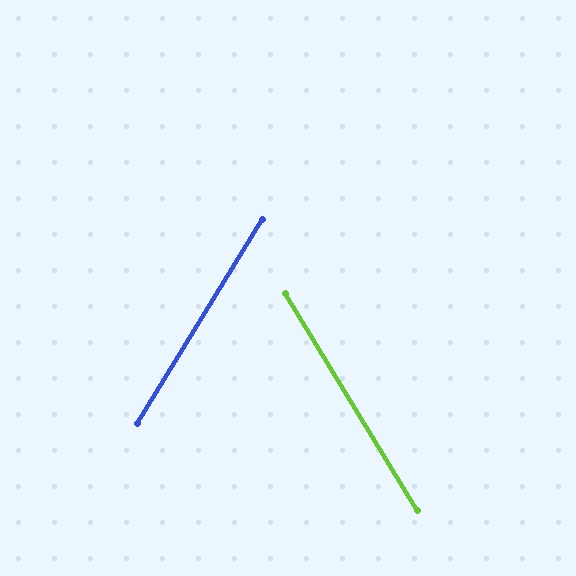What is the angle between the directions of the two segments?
Approximately 63 degrees.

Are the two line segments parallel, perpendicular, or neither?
Neither parallel nor perpendicular — they differ by about 63°.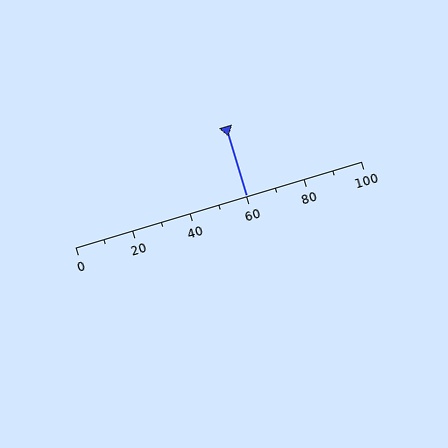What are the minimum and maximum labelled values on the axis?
The axis runs from 0 to 100.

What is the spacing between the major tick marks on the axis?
The major ticks are spaced 20 apart.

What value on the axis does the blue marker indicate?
The marker indicates approximately 60.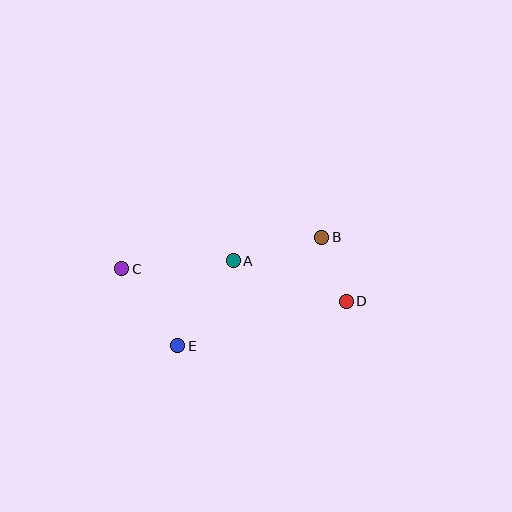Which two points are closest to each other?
Points B and D are closest to each other.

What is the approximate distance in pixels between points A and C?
The distance between A and C is approximately 112 pixels.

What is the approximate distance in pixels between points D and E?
The distance between D and E is approximately 174 pixels.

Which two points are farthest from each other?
Points C and D are farthest from each other.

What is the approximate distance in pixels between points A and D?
The distance between A and D is approximately 120 pixels.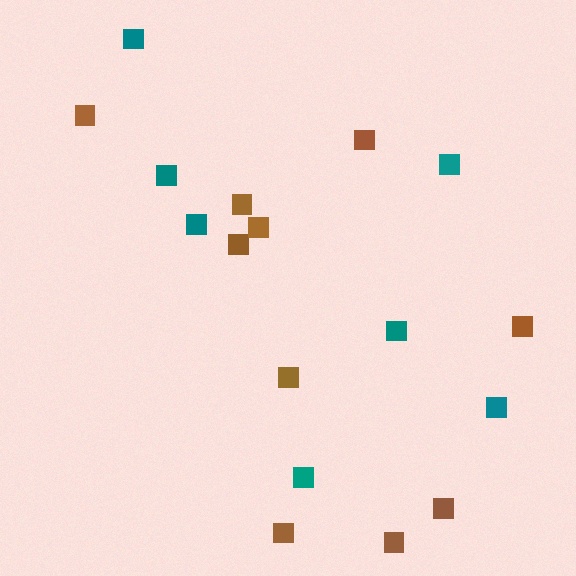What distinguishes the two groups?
There are 2 groups: one group of teal squares (7) and one group of brown squares (10).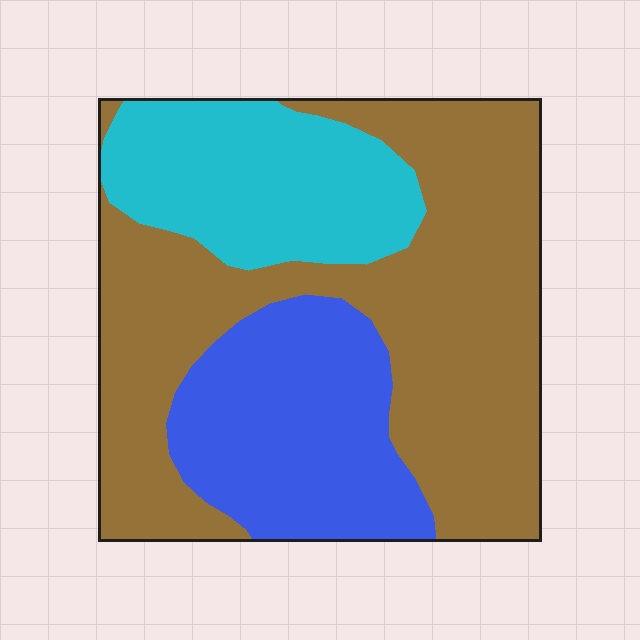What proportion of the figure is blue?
Blue takes up between a sixth and a third of the figure.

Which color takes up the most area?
Brown, at roughly 55%.